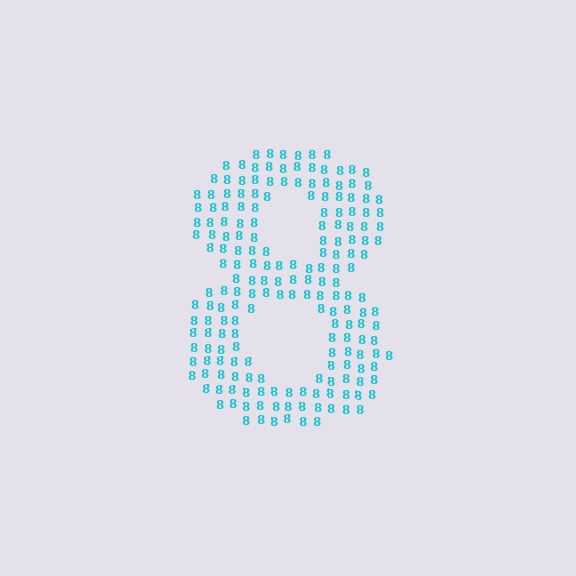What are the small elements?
The small elements are digit 8's.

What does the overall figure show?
The overall figure shows the digit 8.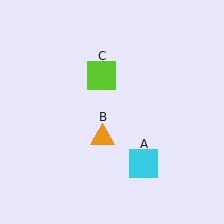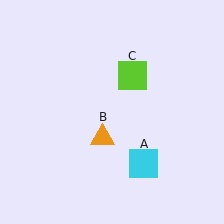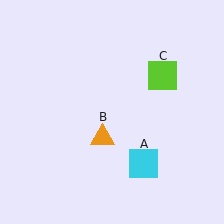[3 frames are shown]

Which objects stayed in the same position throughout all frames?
Cyan square (object A) and orange triangle (object B) remained stationary.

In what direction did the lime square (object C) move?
The lime square (object C) moved right.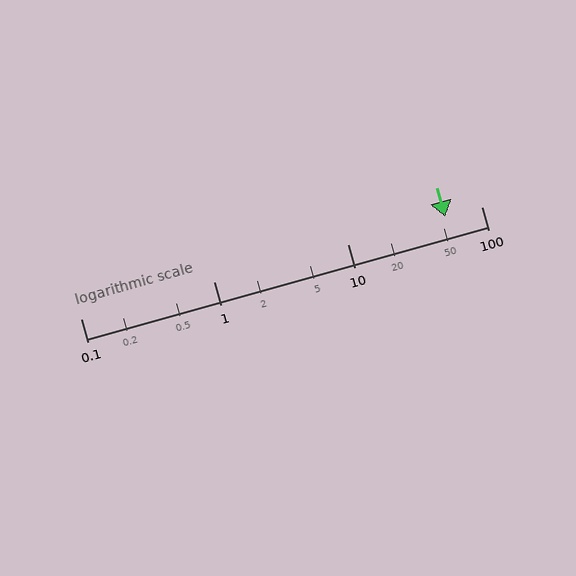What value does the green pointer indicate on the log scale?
The pointer indicates approximately 54.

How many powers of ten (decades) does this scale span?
The scale spans 3 decades, from 0.1 to 100.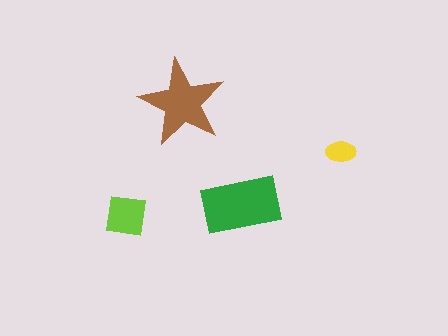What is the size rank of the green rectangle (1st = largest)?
1st.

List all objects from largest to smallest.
The green rectangle, the brown star, the lime square, the yellow ellipse.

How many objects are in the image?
There are 4 objects in the image.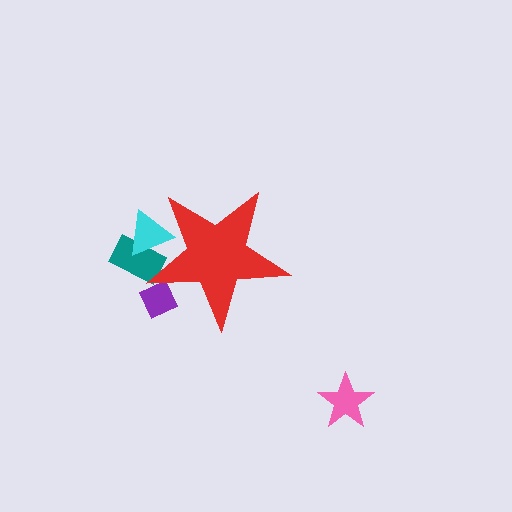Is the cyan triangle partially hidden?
Yes, the cyan triangle is partially hidden behind the red star.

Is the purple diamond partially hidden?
Yes, the purple diamond is partially hidden behind the red star.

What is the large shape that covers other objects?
A red star.